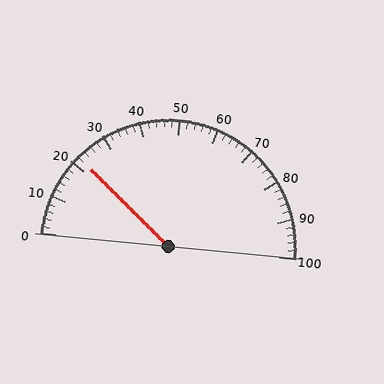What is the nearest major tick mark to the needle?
The nearest major tick mark is 20.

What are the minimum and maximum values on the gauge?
The gauge ranges from 0 to 100.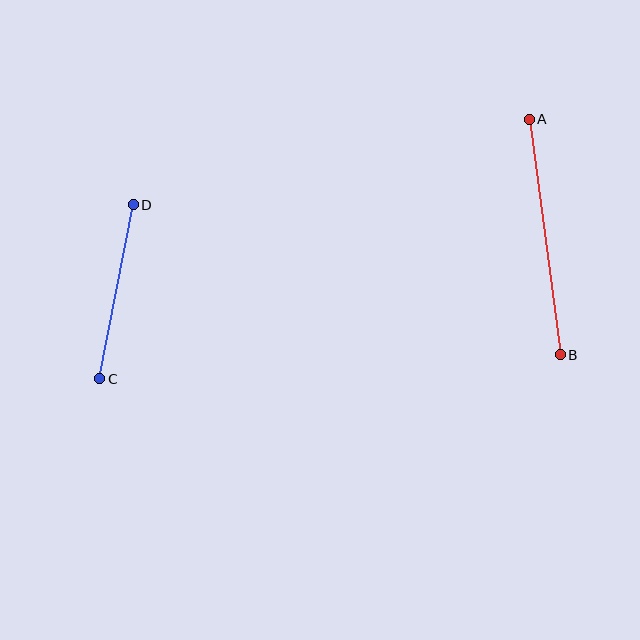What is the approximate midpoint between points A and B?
The midpoint is at approximately (545, 237) pixels.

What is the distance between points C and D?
The distance is approximately 177 pixels.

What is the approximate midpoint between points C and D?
The midpoint is at approximately (116, 292) pixels.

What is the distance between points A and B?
The distance is approximately 237 pixels.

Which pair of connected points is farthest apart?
Points A and B are farthest apart.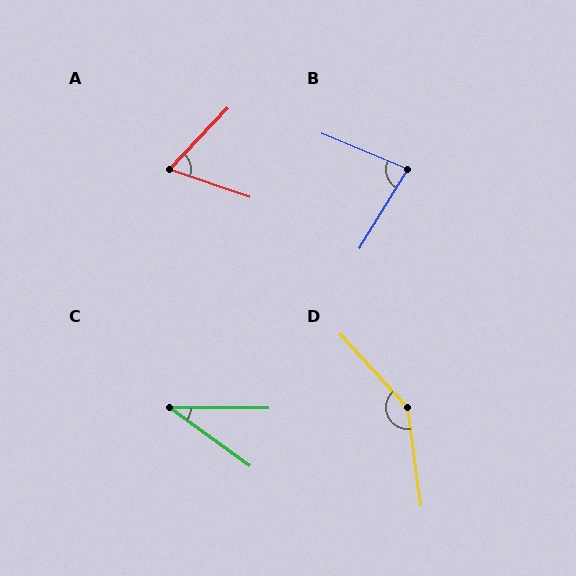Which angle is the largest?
D, at approximately 145 degrees.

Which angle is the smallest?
C, at approximately 35 degrees.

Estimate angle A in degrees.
Approximately 65 degrees.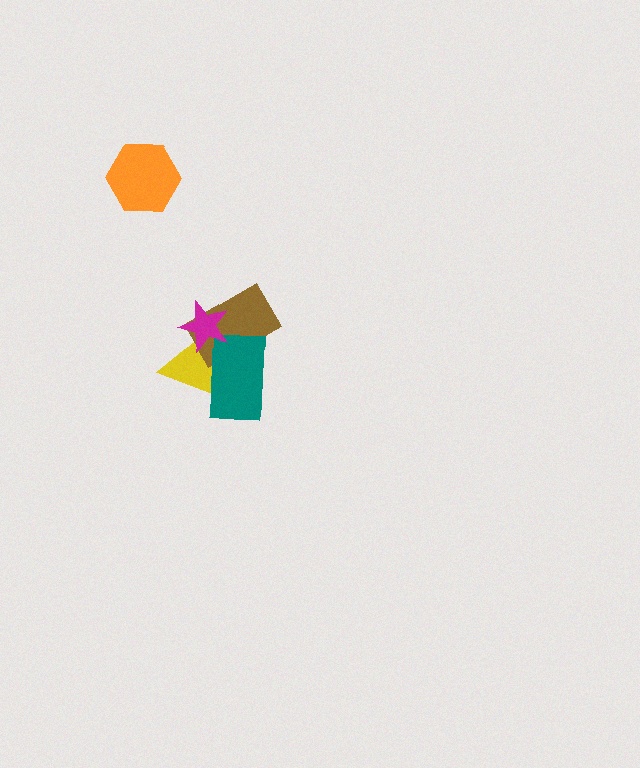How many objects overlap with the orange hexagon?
0 objects overlap with the orange hexagon.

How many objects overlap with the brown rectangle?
3 objects overlap with the brown rectangle.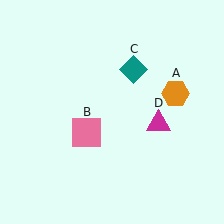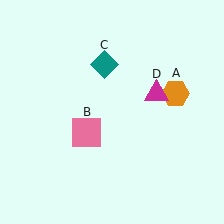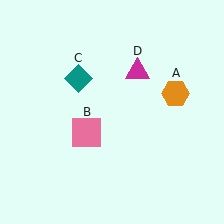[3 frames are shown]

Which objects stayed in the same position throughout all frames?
Orange hexagon (object A) and pink square (object B) remained stationary.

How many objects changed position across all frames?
2 objects changed position: teal diamond (object C), magenta triangle (object D).